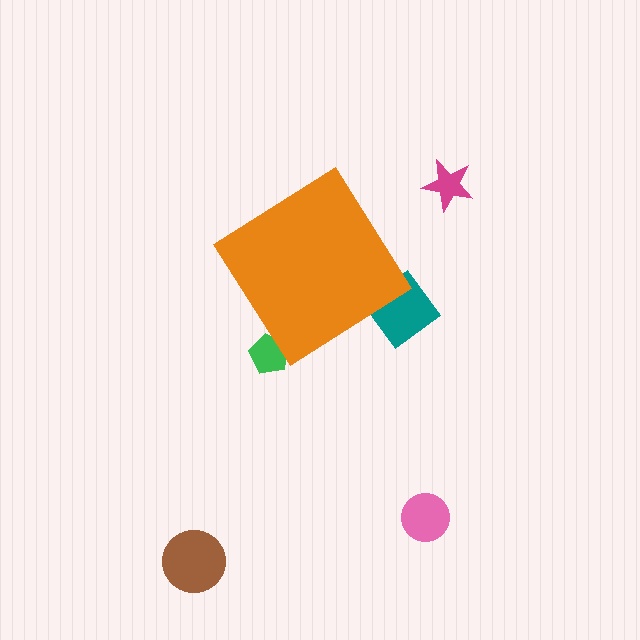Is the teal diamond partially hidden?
Yes, the teal diamond is partially hidden behind the orange diamond.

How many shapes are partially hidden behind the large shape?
2 shapes are partially hidden.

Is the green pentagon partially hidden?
Yes, the green pentagon is partially hidden behind the orange diamond.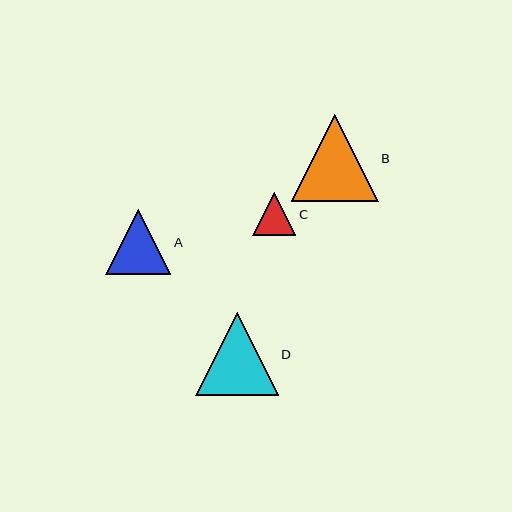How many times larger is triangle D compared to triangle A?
Triangle D is approximately 1.3 times the size of triangle A.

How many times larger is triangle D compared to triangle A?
Triangle D is approximately 1.3 times the size of triangle A.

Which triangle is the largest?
Triangle B is the largest with a size of approximately 87 pixels.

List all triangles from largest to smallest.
From largest to smallest: B, D, A, C.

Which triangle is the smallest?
Triangle C is the smallest with a size of approximately 43 pixels.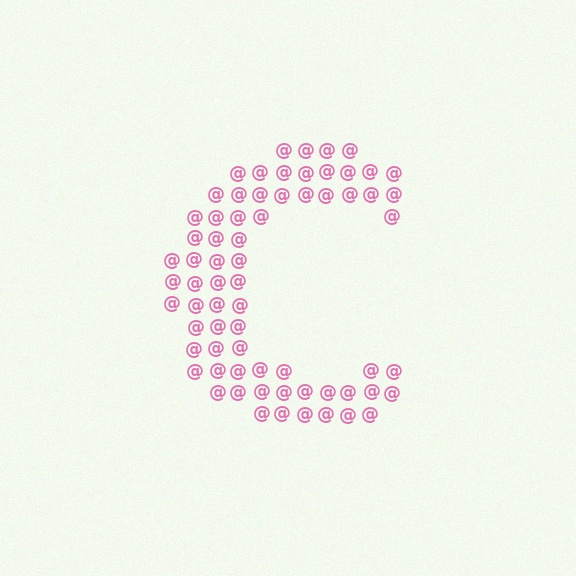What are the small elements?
The small elements are at signs.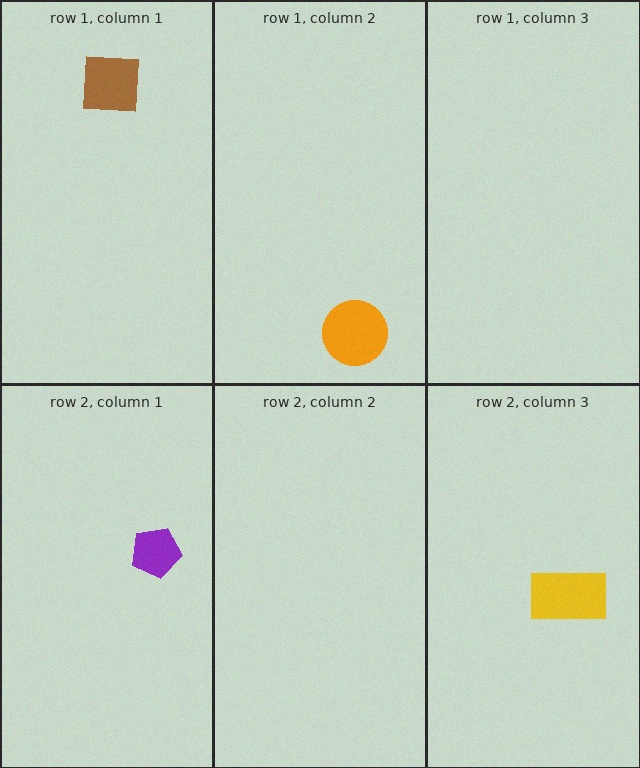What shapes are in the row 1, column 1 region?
The brown square.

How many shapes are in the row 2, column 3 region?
1.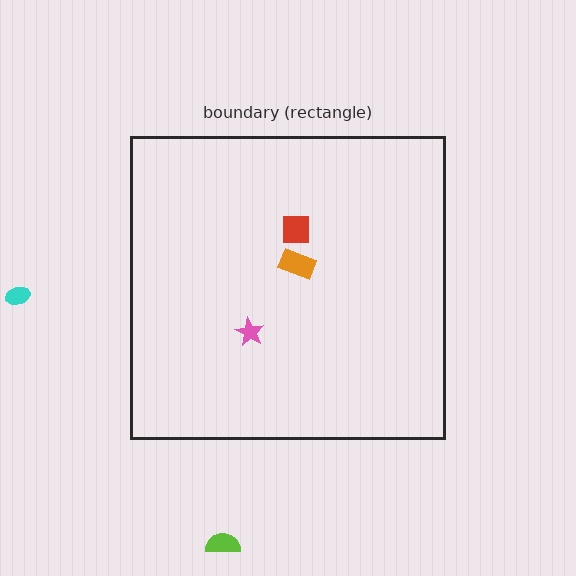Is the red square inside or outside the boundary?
Inside.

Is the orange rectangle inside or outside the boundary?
Inside.